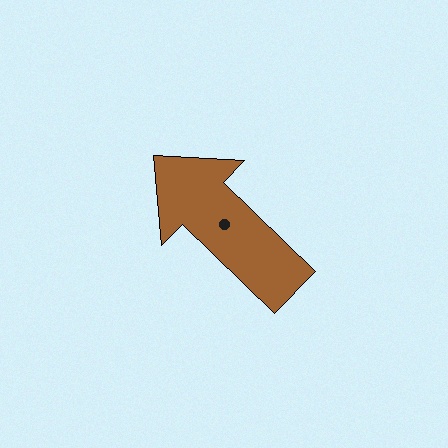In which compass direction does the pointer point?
Northwest.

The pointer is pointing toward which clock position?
Roughly 10 o'clock.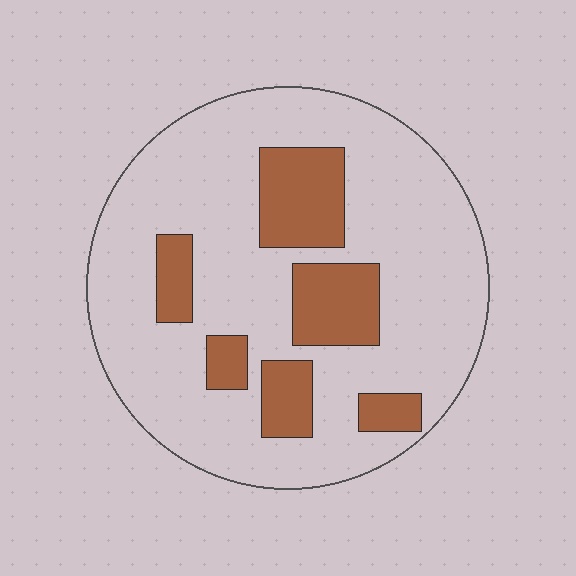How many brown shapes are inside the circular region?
6.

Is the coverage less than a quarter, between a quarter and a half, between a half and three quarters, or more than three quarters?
Less than a quarter.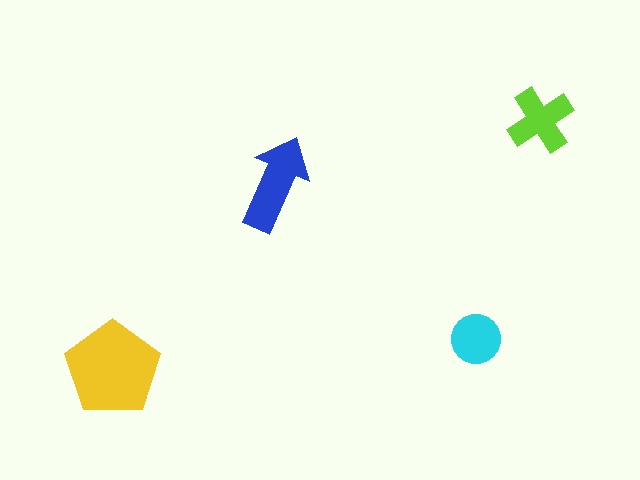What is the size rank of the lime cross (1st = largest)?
3rd.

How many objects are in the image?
There are 4 objects in the image.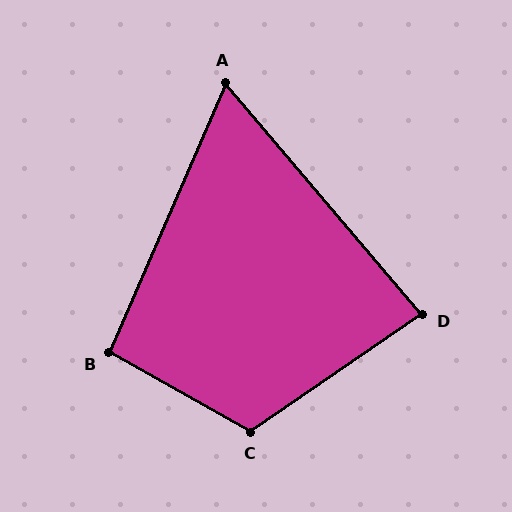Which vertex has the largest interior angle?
C, at approximately 116 degrees.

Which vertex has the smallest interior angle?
A, at approximately 64 degrees.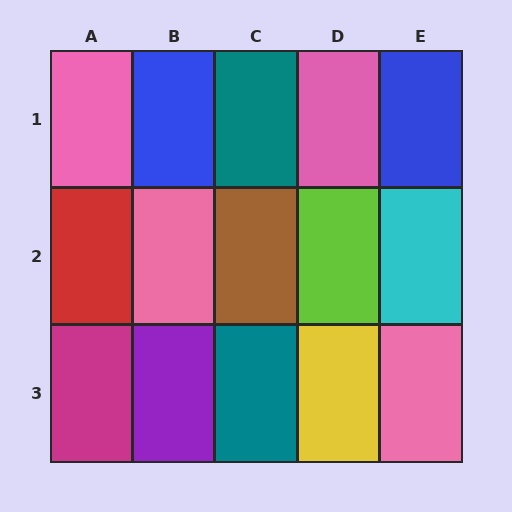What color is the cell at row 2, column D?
Lime.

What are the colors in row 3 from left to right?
Magenta, purple, teal, yellow, pink.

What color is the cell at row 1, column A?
Pink.